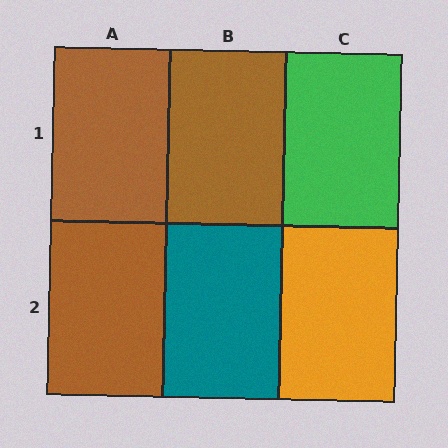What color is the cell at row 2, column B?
Teal.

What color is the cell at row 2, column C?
Orange.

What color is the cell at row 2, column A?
Brown.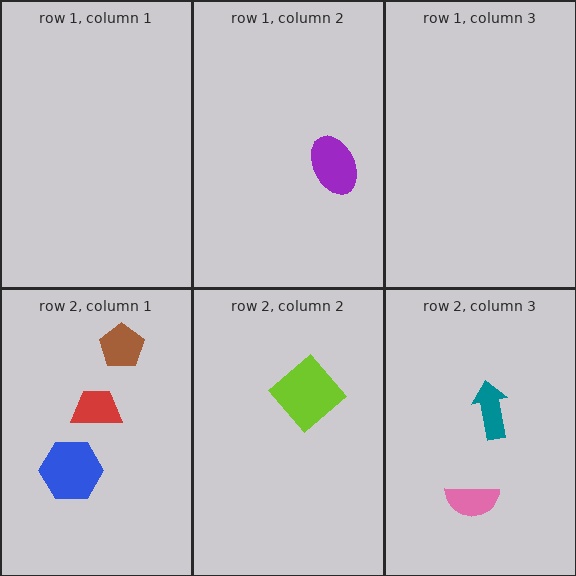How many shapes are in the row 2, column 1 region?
3.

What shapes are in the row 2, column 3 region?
The teal arrow, the pink semicircle.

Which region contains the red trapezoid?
The row 2, column 1 region.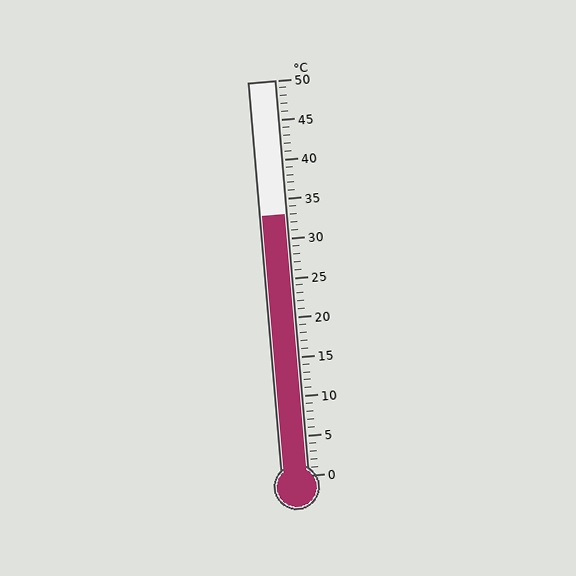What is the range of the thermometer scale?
The thermometer scale ranges from 0°C to 50°C.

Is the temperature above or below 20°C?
The temperature is above 20°C.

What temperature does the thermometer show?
The thermometer shows approximately 33°C.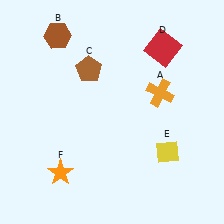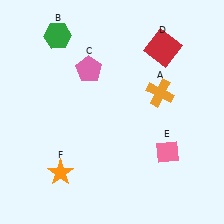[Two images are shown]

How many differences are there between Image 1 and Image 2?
There are 3 differences between the two images.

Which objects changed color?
B changed from brown to green. C changed from brown to pink. E changed from yellow to pink.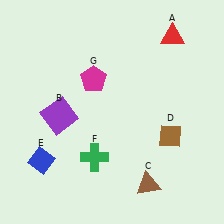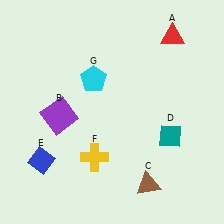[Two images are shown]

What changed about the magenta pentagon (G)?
In Image 1, G is magenta. In Image 2, it changed to cyan.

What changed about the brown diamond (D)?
In Image 1, D is brown. In Image 2, it changed to teal.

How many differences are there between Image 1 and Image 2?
There are 3 differences between the two images.